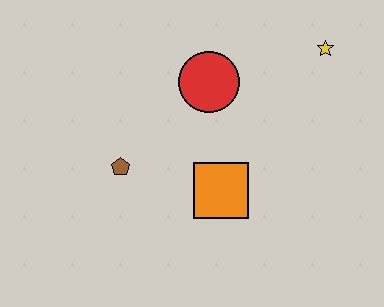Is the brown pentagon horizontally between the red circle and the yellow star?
No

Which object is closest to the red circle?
The orange square is closest to the red circle.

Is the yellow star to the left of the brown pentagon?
No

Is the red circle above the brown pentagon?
Yes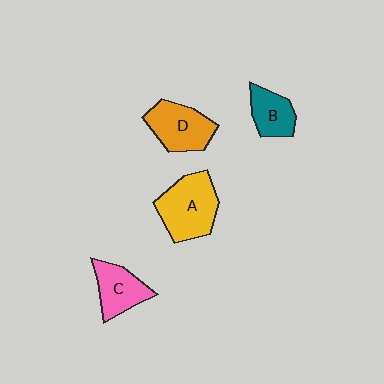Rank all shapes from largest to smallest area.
From largest to smallest: A (yellow), D (orange), C (pink), B (teal).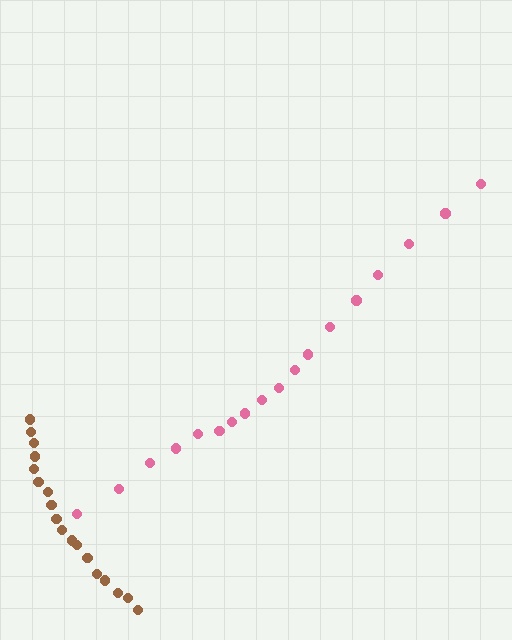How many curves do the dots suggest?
There are 2 distinct paths.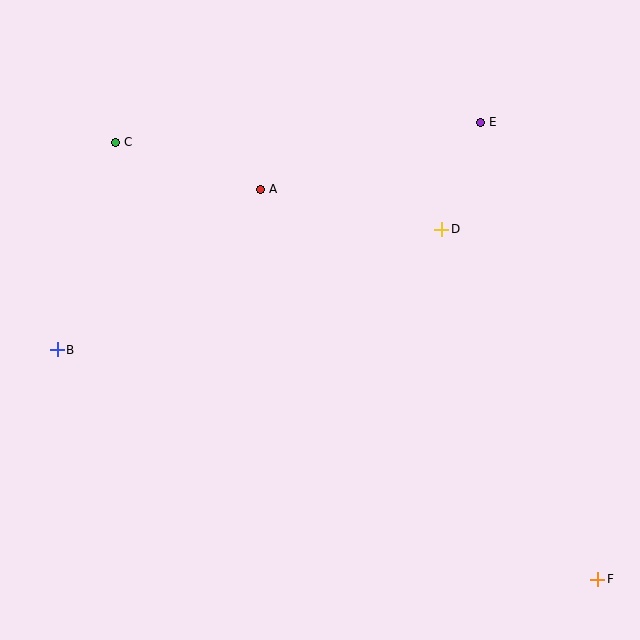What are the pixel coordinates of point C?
Point C is at (115, 142).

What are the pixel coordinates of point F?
Point F is at (598, 579).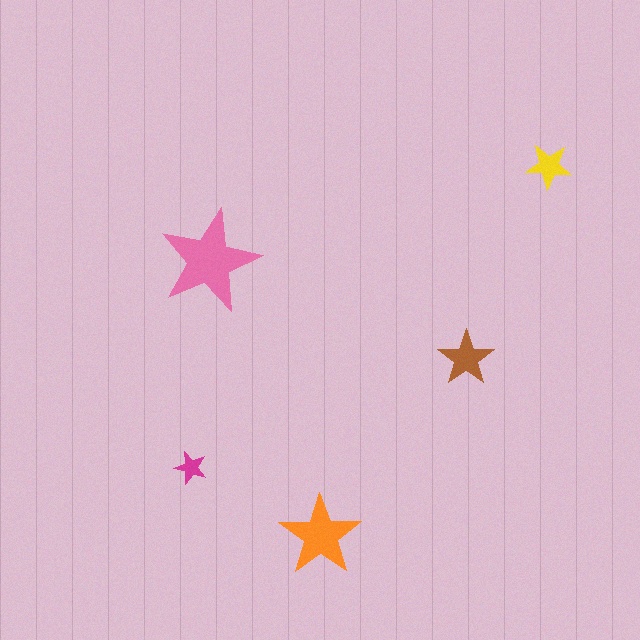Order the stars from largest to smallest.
the pink one, the orange one, the brown one, the yellow one, the magenta one.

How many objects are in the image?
There are 5 objects in the image.